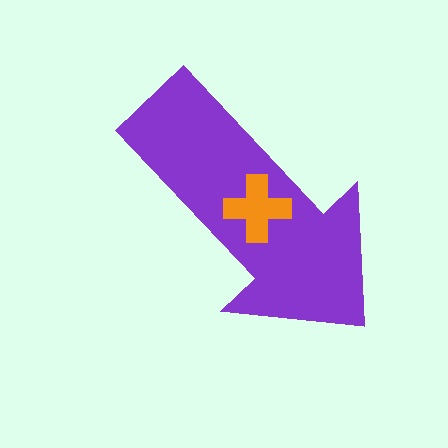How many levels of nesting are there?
2.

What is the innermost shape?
The orange cross.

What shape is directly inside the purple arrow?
The orange cross.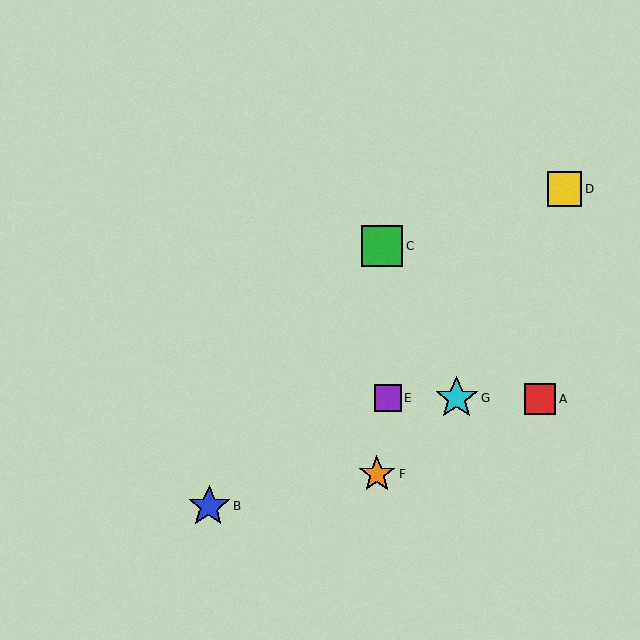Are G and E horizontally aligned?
Yes, both are at y≈399.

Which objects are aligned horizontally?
Objects A, E, G are aligned horizontally.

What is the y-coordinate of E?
Object E is at y≈398.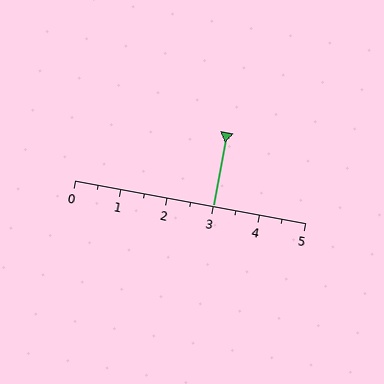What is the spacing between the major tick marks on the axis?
The major ticks are spaced 1 apart.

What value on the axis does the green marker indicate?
The marker indicates approximately 3.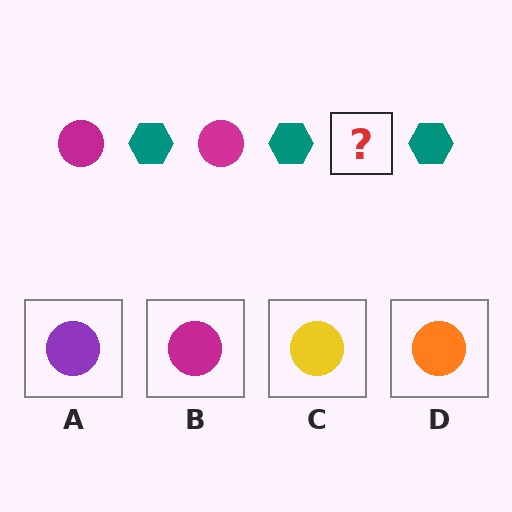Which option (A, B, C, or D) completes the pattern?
B.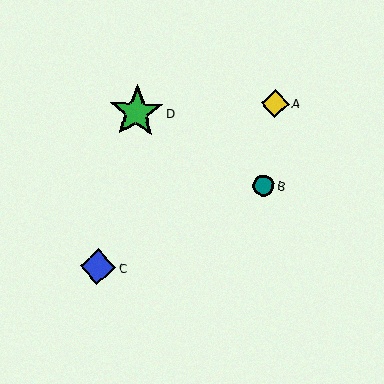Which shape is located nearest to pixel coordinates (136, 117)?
The green star (labeled D) at (136, 112) is nearest to that location.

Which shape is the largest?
The green star (labeled D) is the largest.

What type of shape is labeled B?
Shape B is a teal circle.